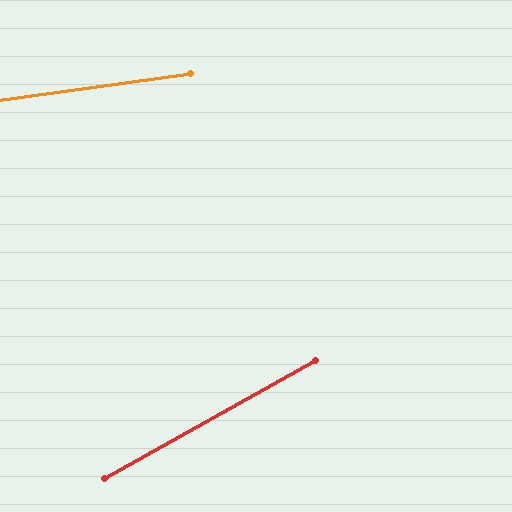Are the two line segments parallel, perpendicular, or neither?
Neither parallel nor perpendicular — they differ by about 21°.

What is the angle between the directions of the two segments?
Approximately 21 degrees.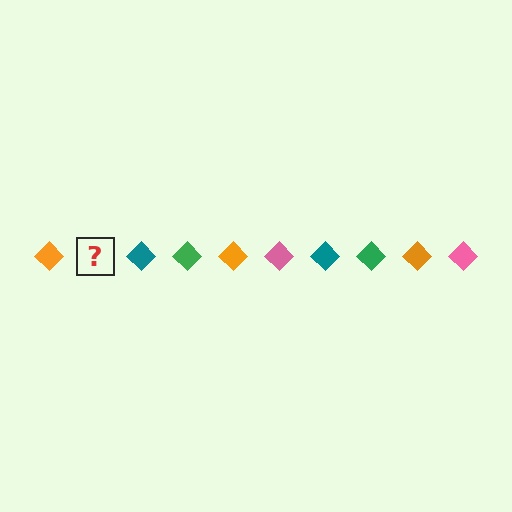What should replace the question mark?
The question mark should be replaced with a pink diamond.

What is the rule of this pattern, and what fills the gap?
The rule is that the pattern cycles through orange, pink, teal, green diamonds. The gap should be filled with a pink diamond.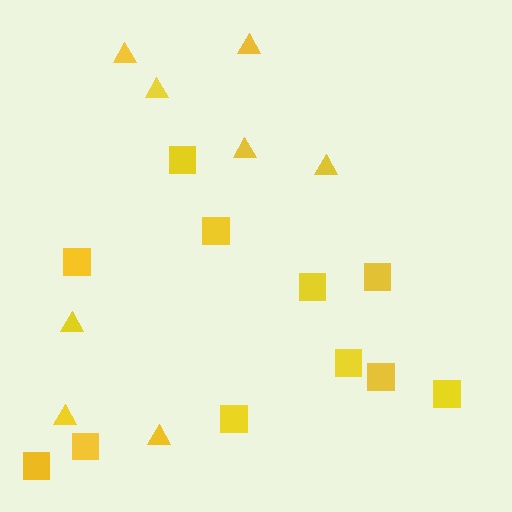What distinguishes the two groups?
There are 2 groups: one group of triangles (8) and one group of squares (11).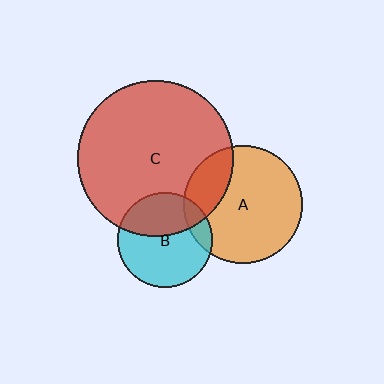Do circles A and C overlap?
Yes.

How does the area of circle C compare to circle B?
Approximately 2.7 times.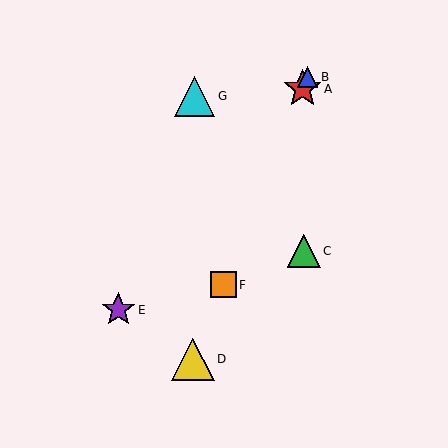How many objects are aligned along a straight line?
4 objects (A, B, D, F) are aligned along a straight line.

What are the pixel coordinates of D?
Object D is at (193, 359).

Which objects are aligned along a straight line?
Objects A, B, D, F are aligned along a straight line.